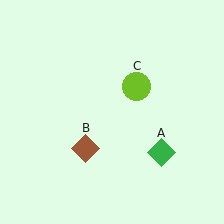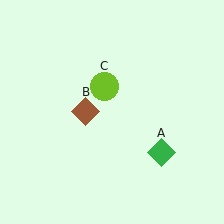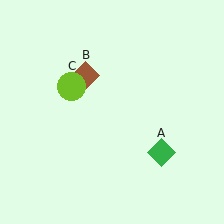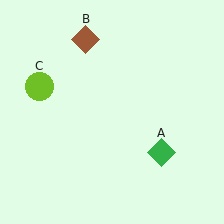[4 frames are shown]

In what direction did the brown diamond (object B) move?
The brown diamond (object B) moved up.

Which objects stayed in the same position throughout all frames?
Green diamond (object A) remained stationary.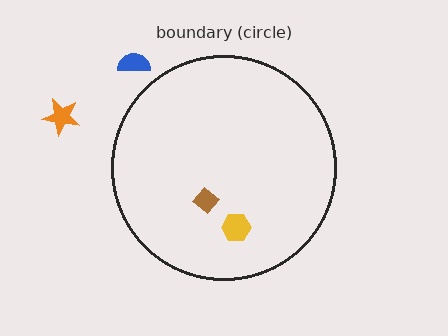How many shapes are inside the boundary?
2 inside, 2 outside.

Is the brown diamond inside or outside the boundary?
Inside.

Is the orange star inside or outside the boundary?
Outside.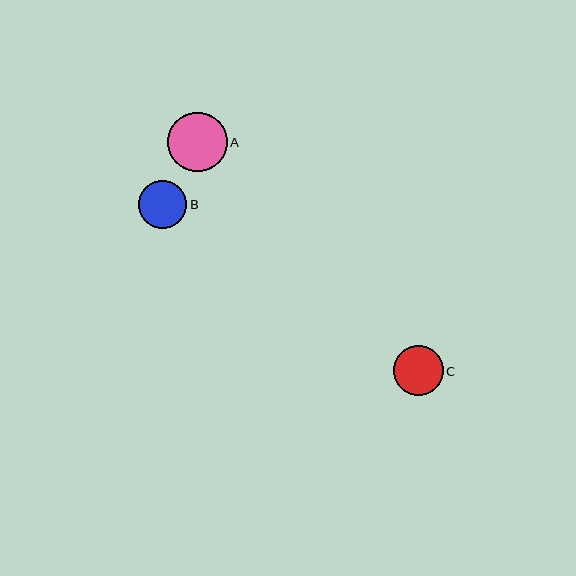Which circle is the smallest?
Circle B is the smallest with a size of approximately 49 pixels.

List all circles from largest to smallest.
From largest to smallest: A, C, B.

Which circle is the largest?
Circle A is the largest with a size of approximately 59 pixels.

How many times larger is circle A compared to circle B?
Circle A is approximately 1.2 times the size of circle B.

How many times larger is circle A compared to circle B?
Circle A is approximately 1.2 times the size of circle B.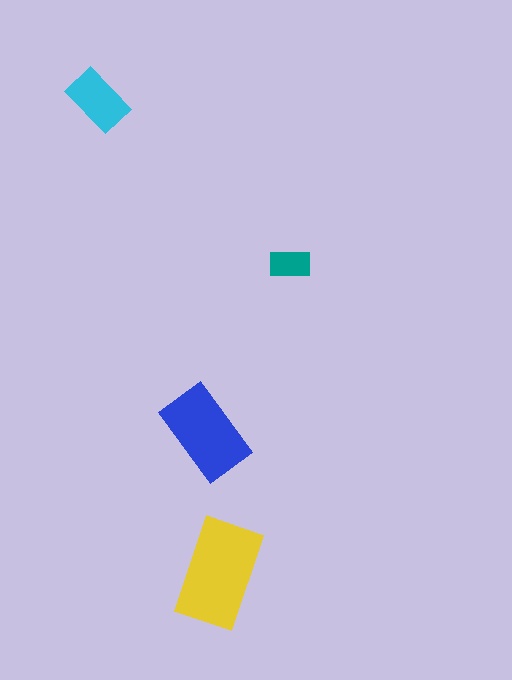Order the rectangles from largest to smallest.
the yellow one, the blue one, the cyan one, the teal one.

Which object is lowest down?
The yellow rectangle is bottommost.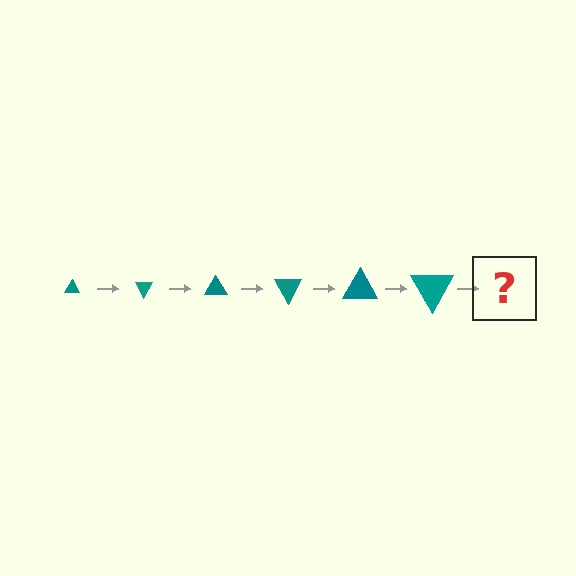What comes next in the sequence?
The next element should be a triangle, larger than the previous one and rotated 360 degrees from the start.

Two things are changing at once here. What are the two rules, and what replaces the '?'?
The two rules are that the triangle grows larger each step and it rotates 60 degrees each step. The '?' should be a triangle, larger than the previous one and rotated 360 degrees from the start.